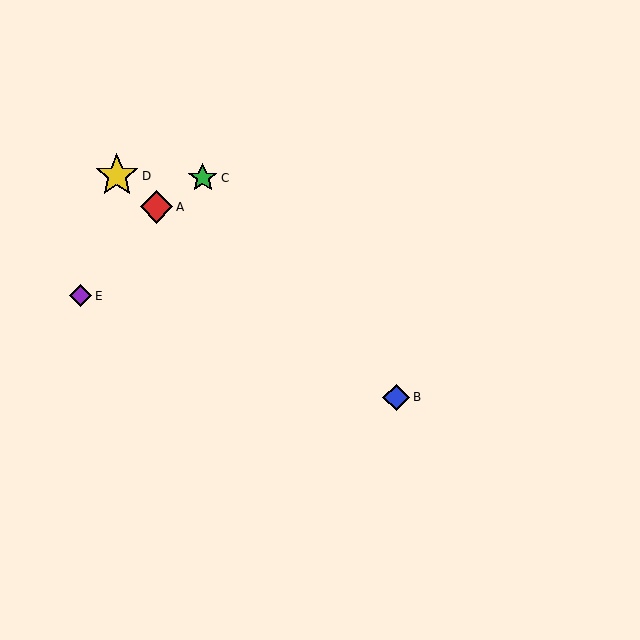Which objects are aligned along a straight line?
Objects A, B, D are aligned along a straight line.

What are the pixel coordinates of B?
Object B is at (396, 397).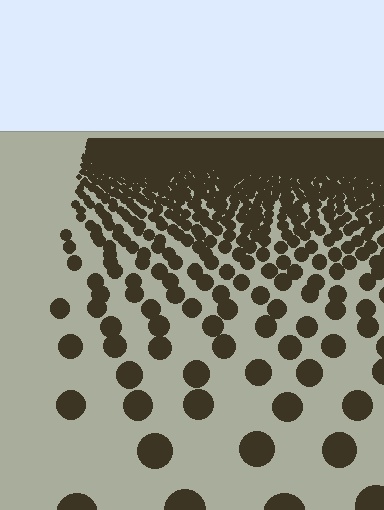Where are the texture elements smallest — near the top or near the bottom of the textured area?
Near the top.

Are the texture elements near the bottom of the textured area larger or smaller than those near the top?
Larger. Near the bottom, elements are closer to the viewer and appear at a bigger on-screen size.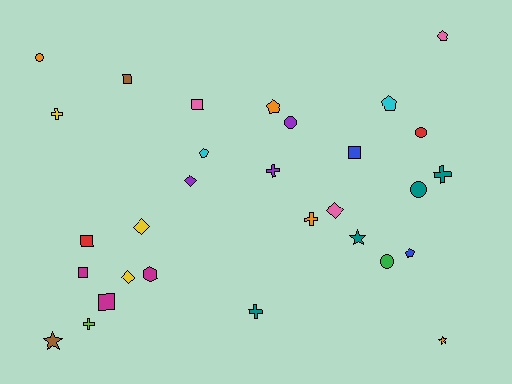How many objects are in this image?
There are 30 objects.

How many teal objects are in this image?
There are 4 teal objects.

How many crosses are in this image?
There are 6 crosses.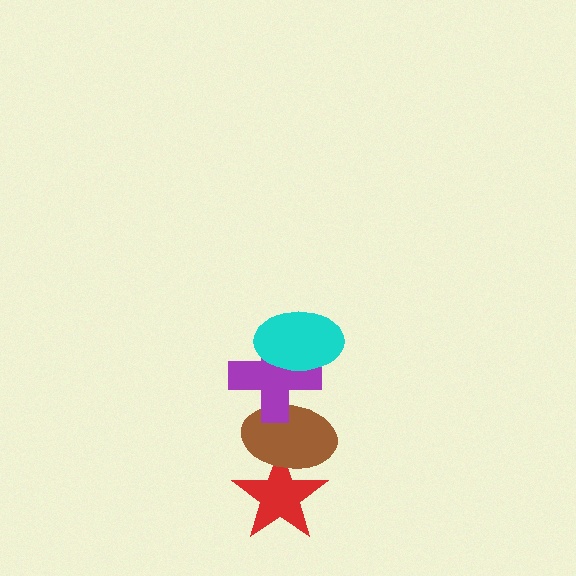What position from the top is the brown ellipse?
The brown ellipse is 3rd from the top.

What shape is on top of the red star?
The brown ellipse is on top of the red star.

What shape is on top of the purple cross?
The cyan ellipse is on top of the purple cross.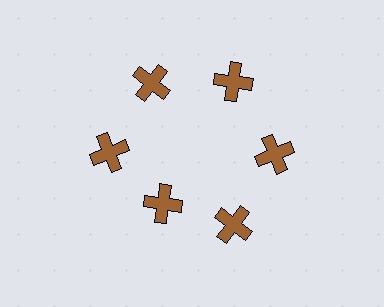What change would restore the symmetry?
The symmetry would be restored by moving it outward, back onto the ring so that all 6 crosses sit at equal angles and equal distance from the center.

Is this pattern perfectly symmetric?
No. The 6 brown crosses are arranged in a ring, but one element near the 7 o'clock position is pulled inward toward the center, breaking the 6-fold rotational symmetry.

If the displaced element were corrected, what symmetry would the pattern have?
It would have 6-fold rotational symmetry — the pattern would map onto itself every 60 degrees.